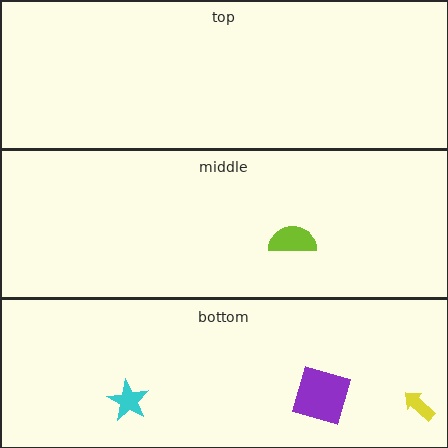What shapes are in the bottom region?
The yellow arrow, the purple square, the cyan star.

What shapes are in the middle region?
The lime semicircle.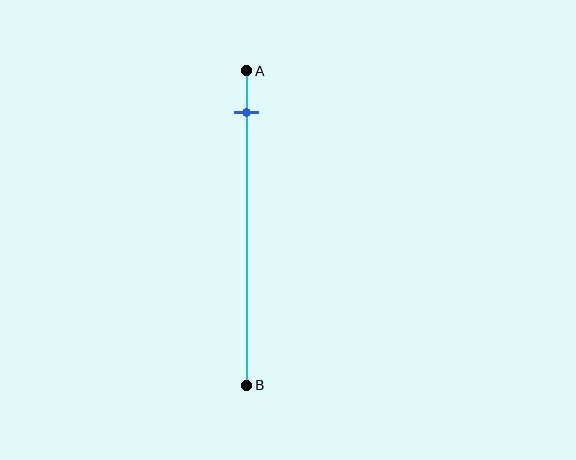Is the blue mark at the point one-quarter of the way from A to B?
No, the mark is at about 15% from A, not at the 25% one-quarter point.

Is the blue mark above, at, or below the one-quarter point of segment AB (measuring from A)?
The blue mark is above the one-quarter point of segment AB.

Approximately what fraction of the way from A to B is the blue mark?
The blue mark is approximately 15% of the way from A to B.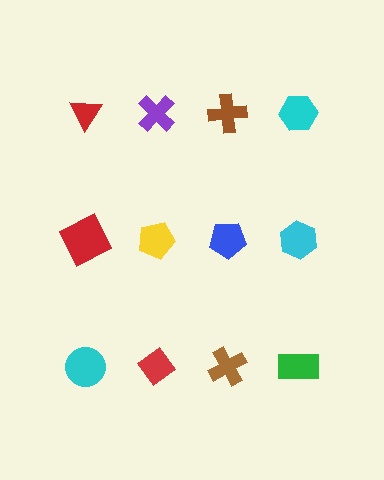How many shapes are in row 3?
4 shapes.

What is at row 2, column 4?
A cyan hexagon.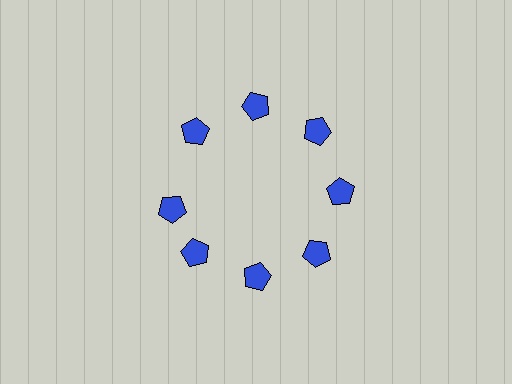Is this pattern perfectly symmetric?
No. The 8 blue pentagons are arranged in a ring, but one element near the 9 o'clock position is rotated out of alignment along the ring, breaking the 8-fold rotational symmetry.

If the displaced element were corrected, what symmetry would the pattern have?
It would have 8-fold rotational symmetry — the pattern would map onto itself every 45 degrees.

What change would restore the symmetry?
The symmetry would be restored by rotating it back into even spacing with its neighbors so that all 8 pentagons sit at equal angles and equal distance from the center.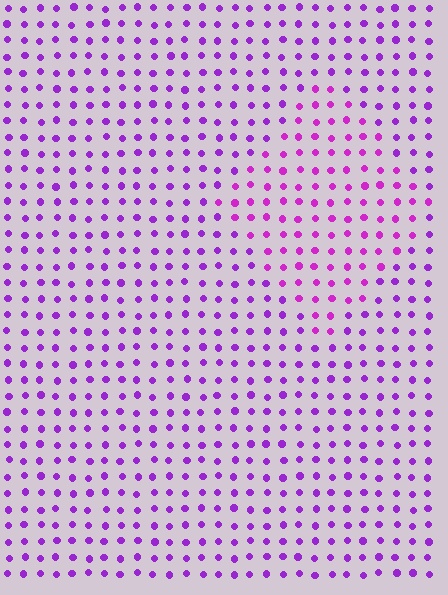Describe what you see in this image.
The image is filled with small purple elements in a uniform arrangement. A diamond-shaped region is visible where the elements are tinted to a slightly different hue, forming a subtle color boundary.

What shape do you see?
I see a diamond.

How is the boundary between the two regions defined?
The boundary is defined purely by a slight shift in hue (about 21 degrees). Spacing, size, and orientation are identical on both sides.